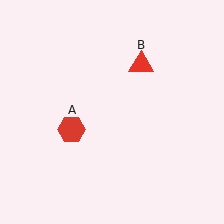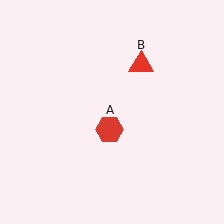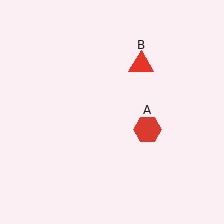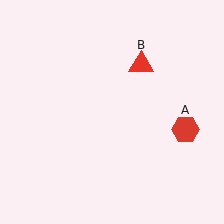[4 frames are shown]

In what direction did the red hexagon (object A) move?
The red hexagon (object A) moved right.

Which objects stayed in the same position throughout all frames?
Red triangle (object B) remained stationary.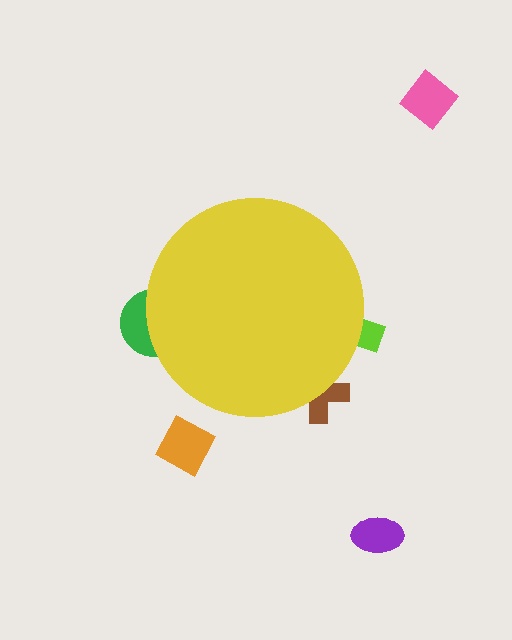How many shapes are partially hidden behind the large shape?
3 shapes are partially hidden.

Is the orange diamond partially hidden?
No, the orange diamond is fully visible.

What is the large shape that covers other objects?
A yellow circle.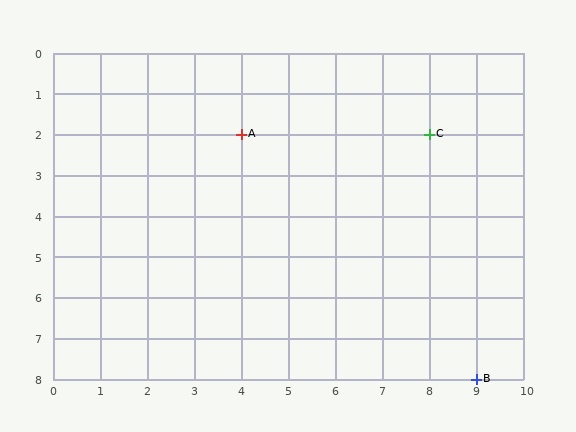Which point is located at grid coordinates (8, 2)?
Point C is at (8, 2).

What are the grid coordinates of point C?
Point C is at grid coordinates (8, 2).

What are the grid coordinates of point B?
Point B is at grid coordinates (9, 8).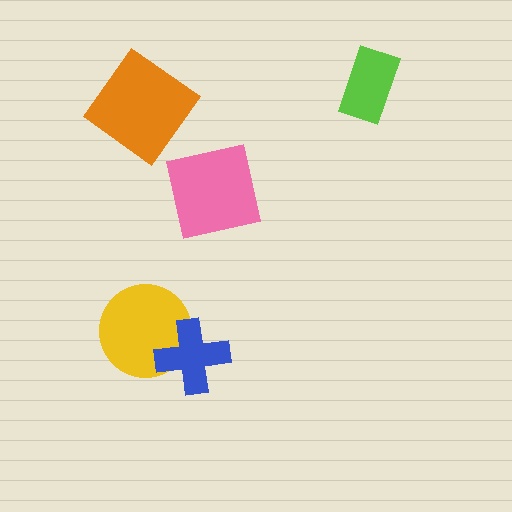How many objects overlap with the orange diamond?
0 objects overlap with the orange diamond.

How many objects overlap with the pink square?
0 objects overlap with the pink square.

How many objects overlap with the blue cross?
1 object overlaps with the blue cross.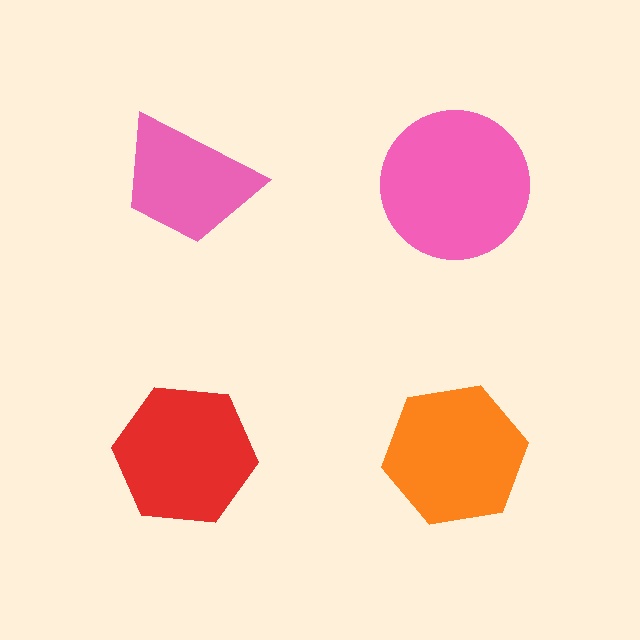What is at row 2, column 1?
A red hexagon.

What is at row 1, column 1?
A pink trapezoid.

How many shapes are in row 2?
2 shapes.